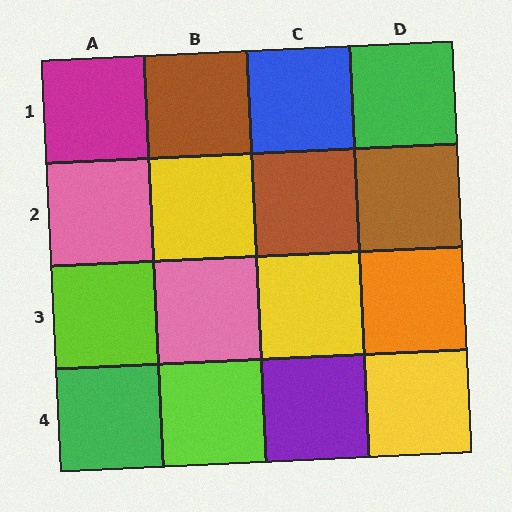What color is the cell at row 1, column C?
Blue.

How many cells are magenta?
1 cell is magenta.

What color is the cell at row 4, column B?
Lime.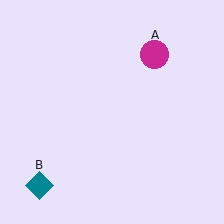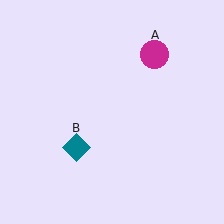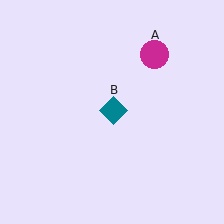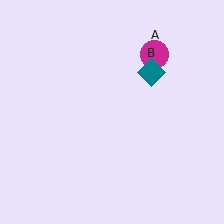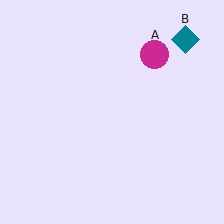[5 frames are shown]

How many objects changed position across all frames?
1 object changed position: teal diamond (object B).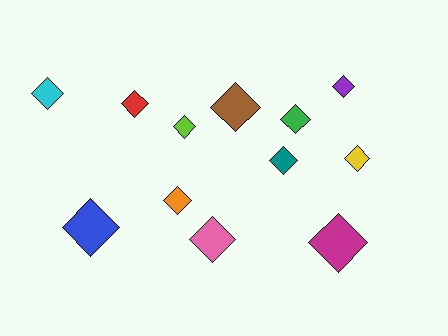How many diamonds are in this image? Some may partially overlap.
There are 12 diamonds.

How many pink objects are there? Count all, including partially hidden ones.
There is 1 pink object.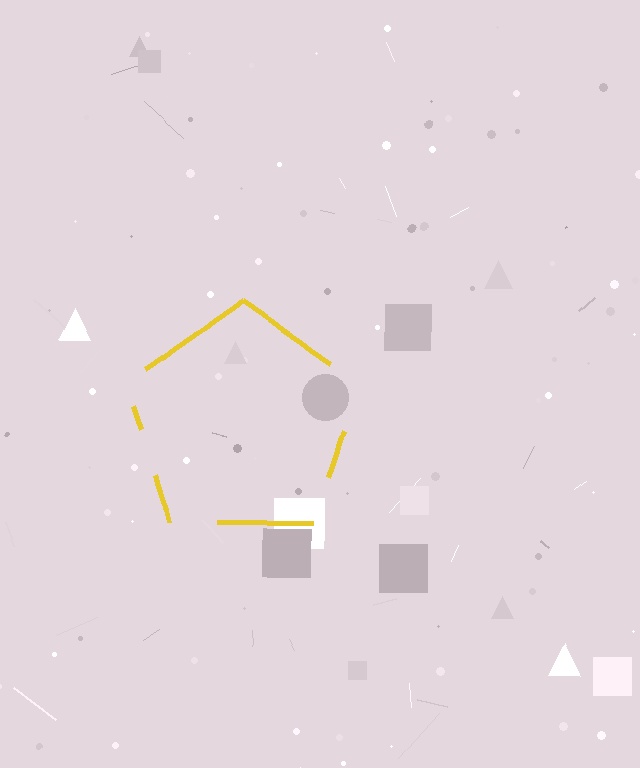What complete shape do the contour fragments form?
The contour fragments form a pentagon.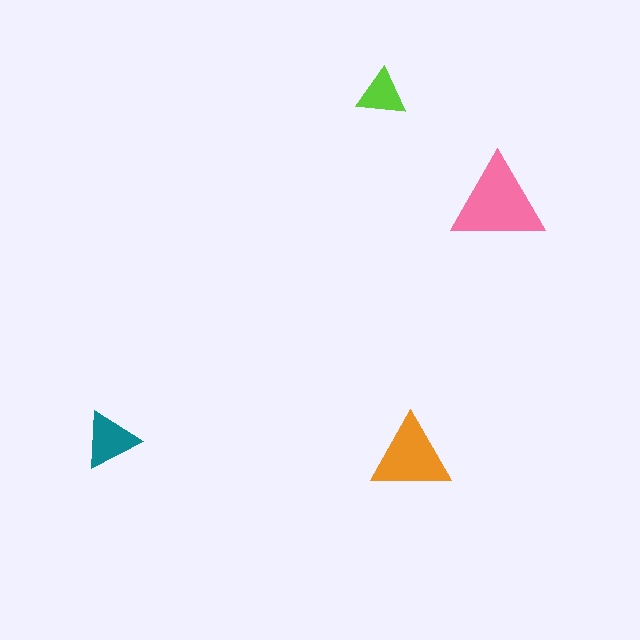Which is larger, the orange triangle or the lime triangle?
The orange one.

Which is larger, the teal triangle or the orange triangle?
The orange one.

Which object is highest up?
The lime triangle is topmost.